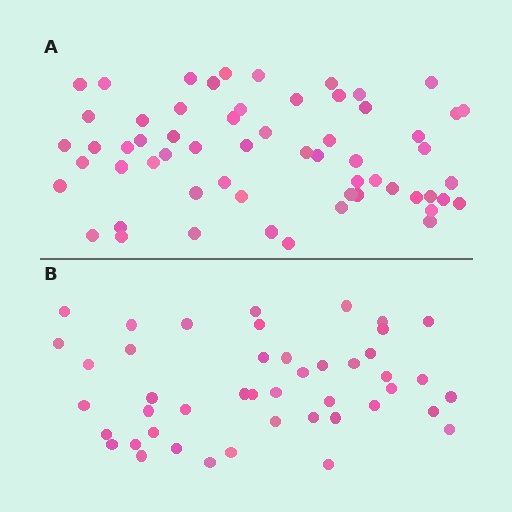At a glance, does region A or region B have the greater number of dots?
Region A (the top region) has more dots.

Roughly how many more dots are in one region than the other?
Region A has approximately 15 more dots than region B.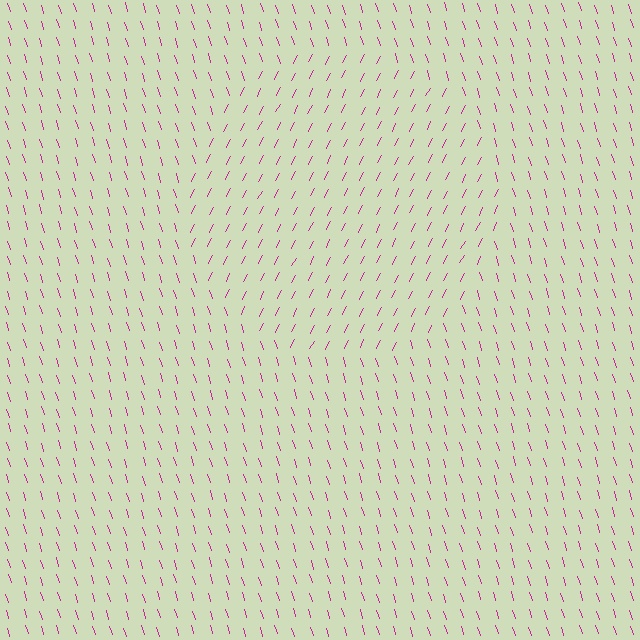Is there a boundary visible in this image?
Yes, there is a texture boundary formed by a change in line orientation.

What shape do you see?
I see a circle.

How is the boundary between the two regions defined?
The boundary is defined purely by a change in line orientation (approximately 45 degrees difference). All lines are the same color and thickness.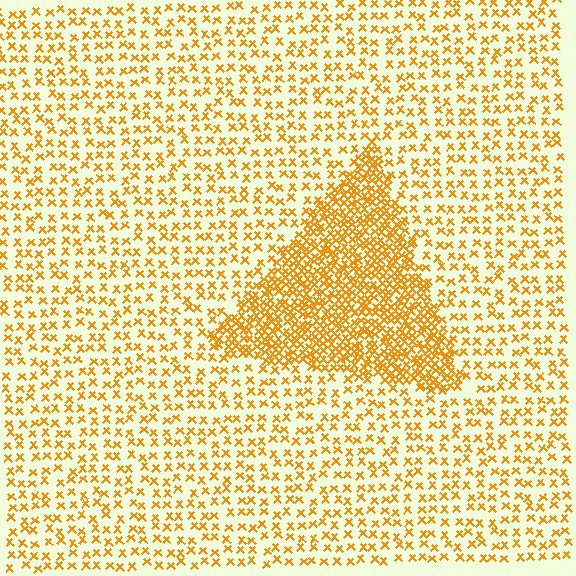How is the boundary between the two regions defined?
The boundary is defined by a change in element density (approximately 2.6x ratio). All elements are the same color, size, and shape.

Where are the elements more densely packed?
The elements are more densely packed inside the triangle boundary.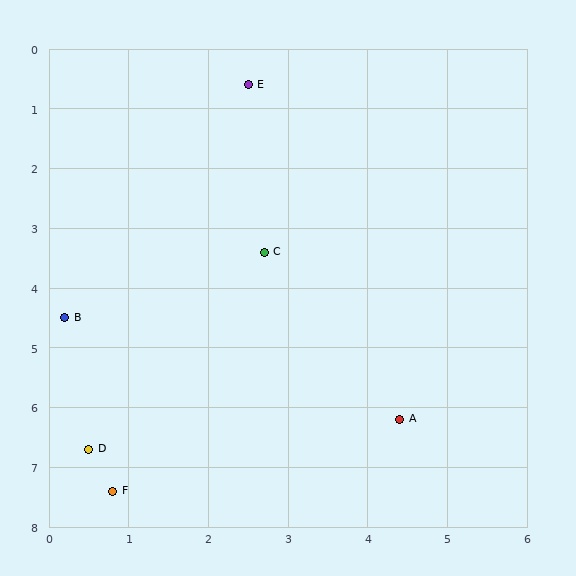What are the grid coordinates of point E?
Point E is at approximately (2.5, 0.6).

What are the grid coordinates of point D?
Point D is at approximately (0.5, 6.7).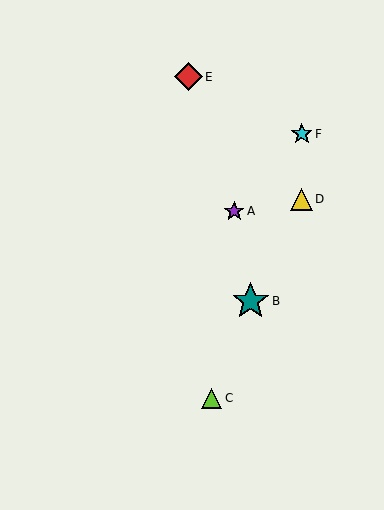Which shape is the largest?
The teal star (labeled B) is the largest.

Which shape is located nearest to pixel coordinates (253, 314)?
The teal star (labeled B) at (251, 301) is nearest to that location.